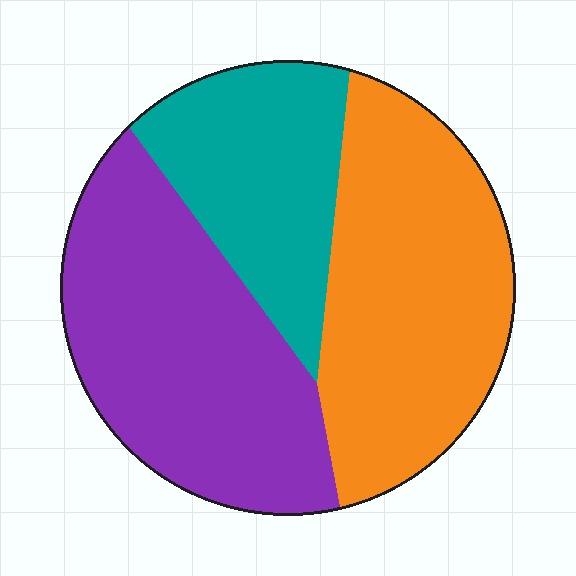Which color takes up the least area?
Teal, at roughly 25%.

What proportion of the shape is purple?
Purple takes up about three eighths (3/8) of the shape.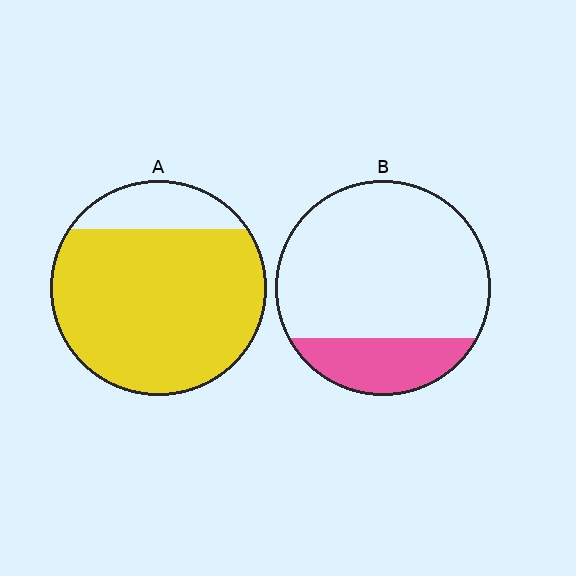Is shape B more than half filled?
No.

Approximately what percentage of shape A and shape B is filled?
A is approximately 85% and B is approximately 20%.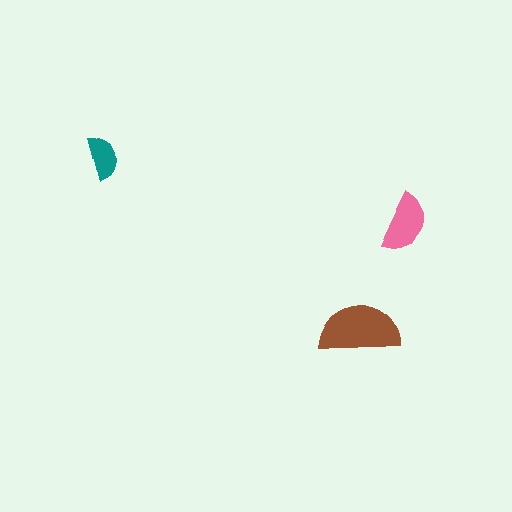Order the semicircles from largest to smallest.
the brown one, the pink one, the teal one.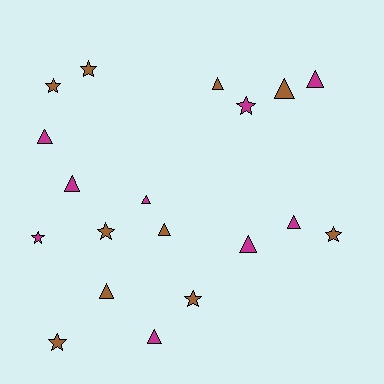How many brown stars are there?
There are 6 brown stars.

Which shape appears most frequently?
Triangle, with 11 objects.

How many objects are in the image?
There are 19 objects.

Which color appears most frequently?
Brown, with 10 objects.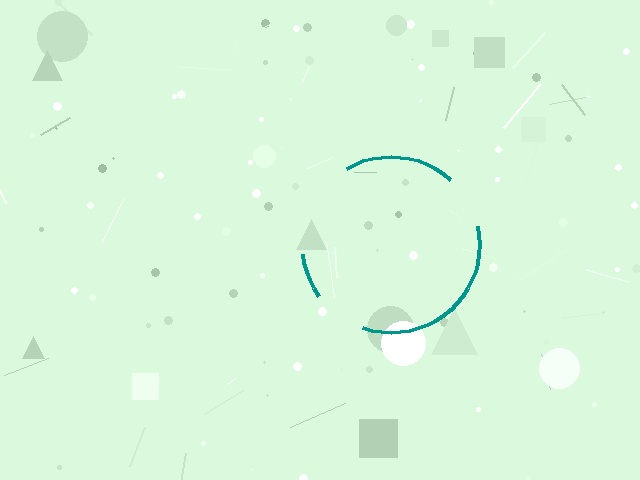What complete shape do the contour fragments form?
The contour fragments form a circle.